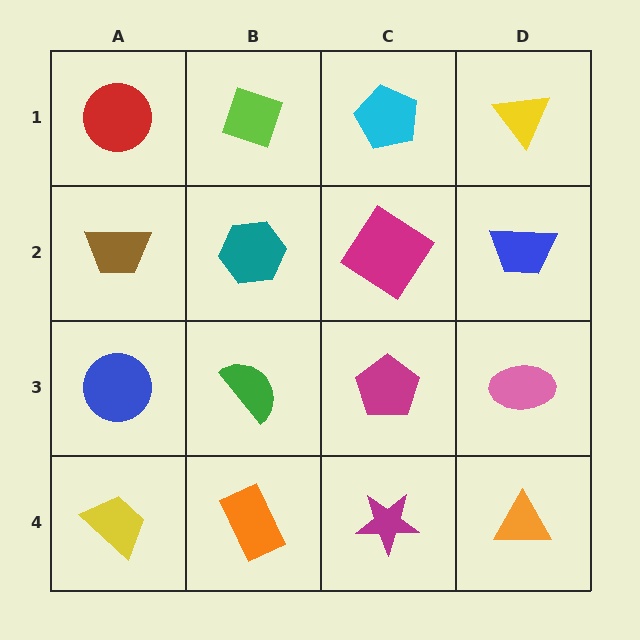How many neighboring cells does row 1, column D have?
2.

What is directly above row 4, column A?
A blue circle.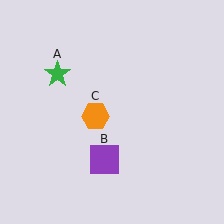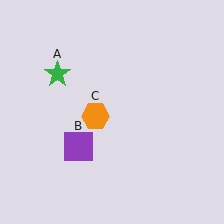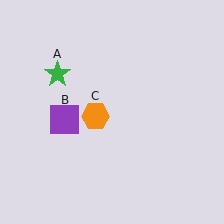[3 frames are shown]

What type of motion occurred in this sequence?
The purple square (object B) rotated clockwise around the center of the scene.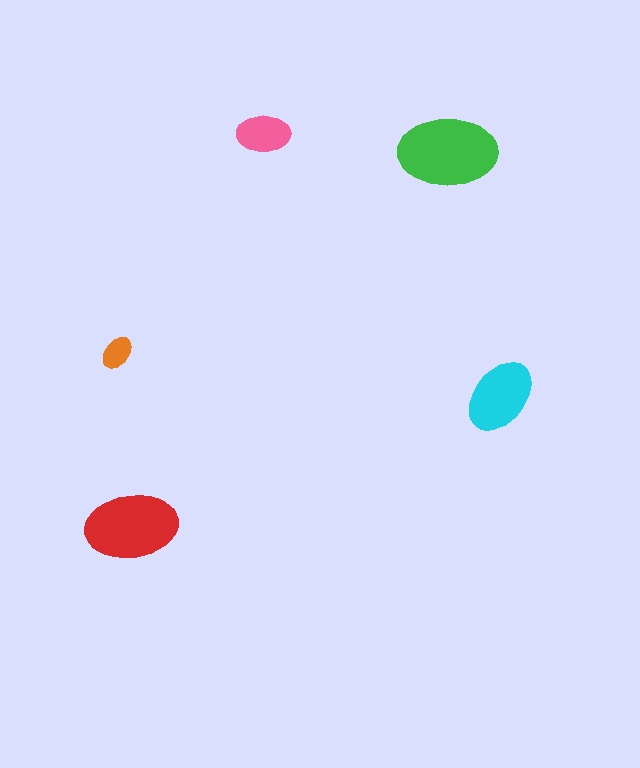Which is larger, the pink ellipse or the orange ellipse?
The pink one.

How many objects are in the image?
There are 5 objects in the image.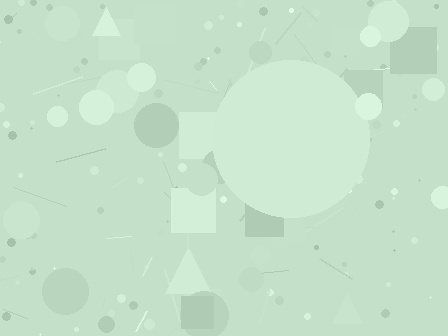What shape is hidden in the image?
A circle is hidden in the image.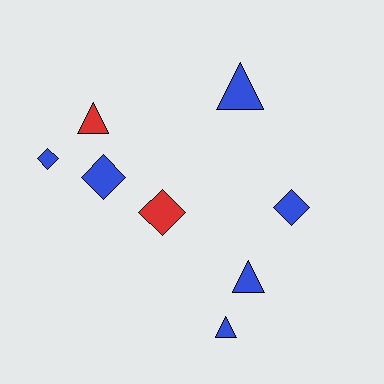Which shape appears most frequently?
Diamond, with 4 objects.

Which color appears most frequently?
Blue, with 6 objects.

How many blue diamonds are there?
There are 3 blue diamonds.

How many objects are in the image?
There are 8 objects.